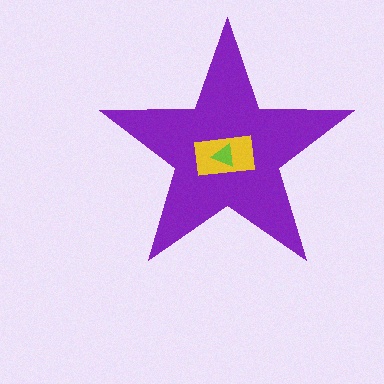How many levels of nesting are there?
3.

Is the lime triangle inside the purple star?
Yes.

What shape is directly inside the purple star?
The yellow rectangle.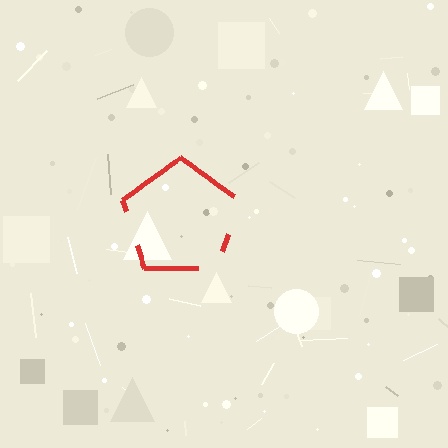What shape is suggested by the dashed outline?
The dashed outline suggests a pentagon.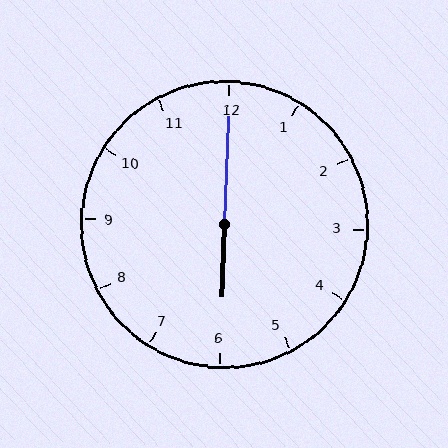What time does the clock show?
6:00.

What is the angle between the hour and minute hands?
Approximately 180 degrees.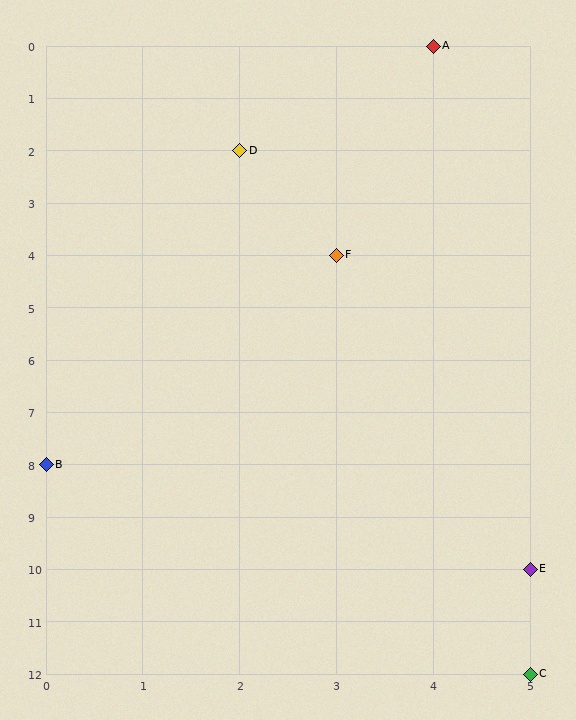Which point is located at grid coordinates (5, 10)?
Point E is at (5, 10).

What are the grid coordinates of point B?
Point B is at grid coordinates (0, 8).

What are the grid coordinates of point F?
Point F is at grid coordinates (3, 4).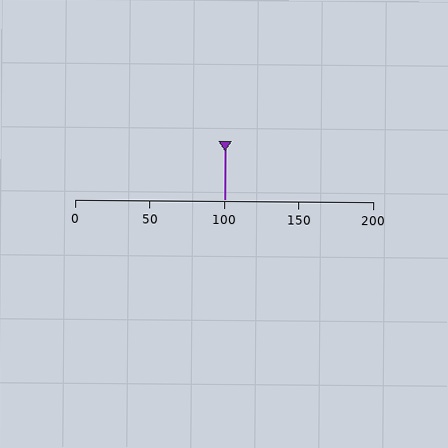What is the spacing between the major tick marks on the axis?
The major ticks are spaced 50 apart.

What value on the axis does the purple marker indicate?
The marker indicates approximately 100.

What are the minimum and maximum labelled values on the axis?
The axis runs from 0 to 200.